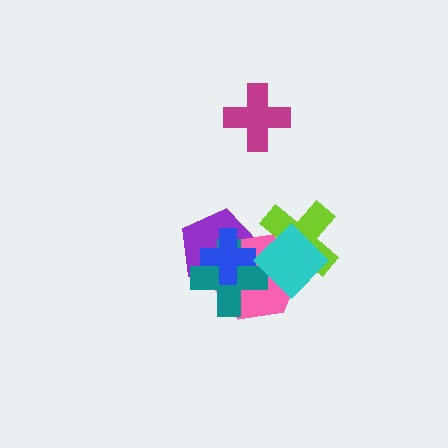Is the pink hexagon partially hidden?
Yes, it is partially covered by another shape.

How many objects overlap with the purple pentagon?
3 objects overlap with the purple pentagon.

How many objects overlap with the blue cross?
3 objects overlap with the blue cross.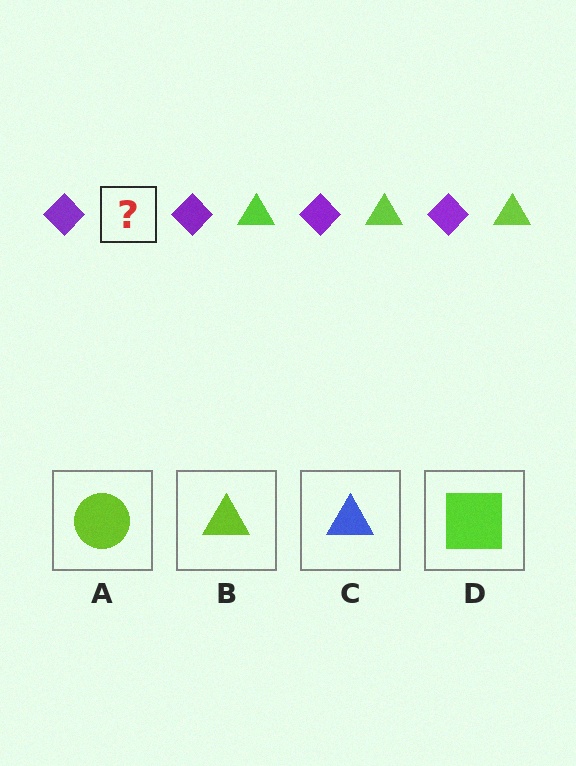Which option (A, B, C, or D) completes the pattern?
B.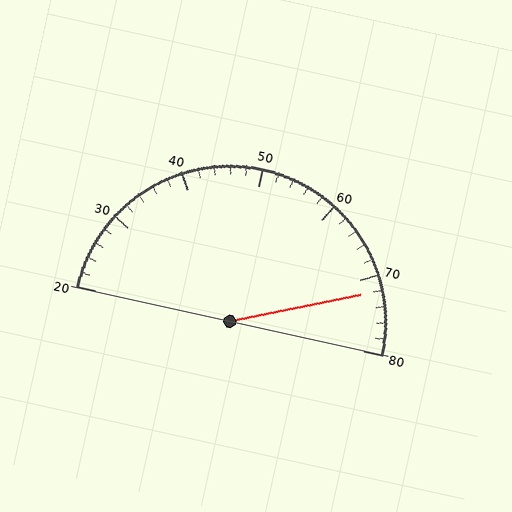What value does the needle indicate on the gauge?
The needle indicates approximately 72.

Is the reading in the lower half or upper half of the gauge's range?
The reading is in the upper half of the range (20 to 80).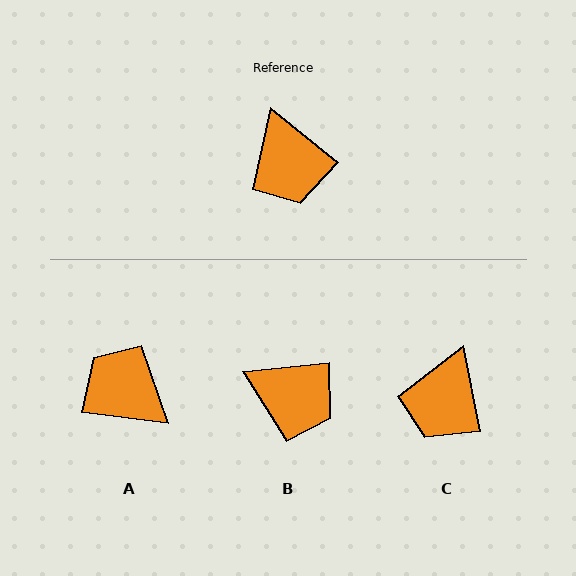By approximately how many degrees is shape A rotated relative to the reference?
Approximately 149 degrees clockwise.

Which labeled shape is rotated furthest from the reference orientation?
A, about 149 degrees away.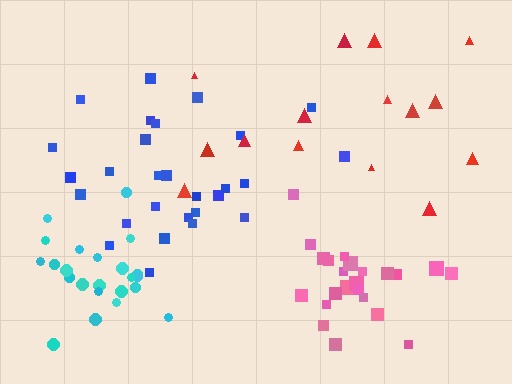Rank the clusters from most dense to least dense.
pink, cyan, blue, red.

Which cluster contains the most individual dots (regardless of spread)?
Blue (28).